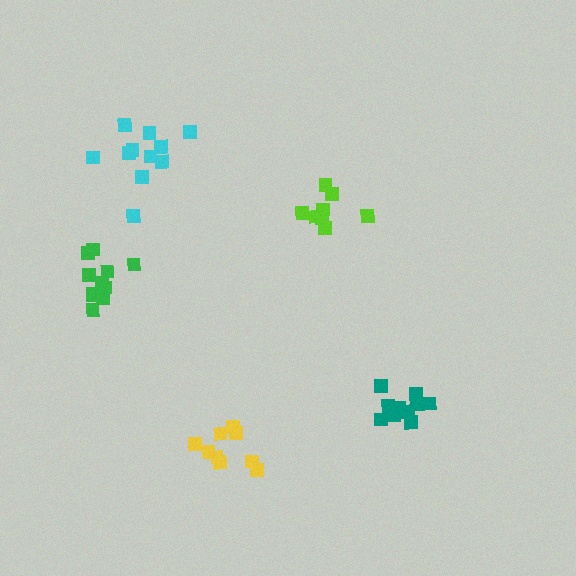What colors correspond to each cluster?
The clusters are colored: lime, cyan, yellow, teal, green.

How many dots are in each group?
Group 1: 8 dots, Group 2: 12 dots, Group 3: 9 dots, Group 4: 10 dots, Group 5: 11 dots (50 total).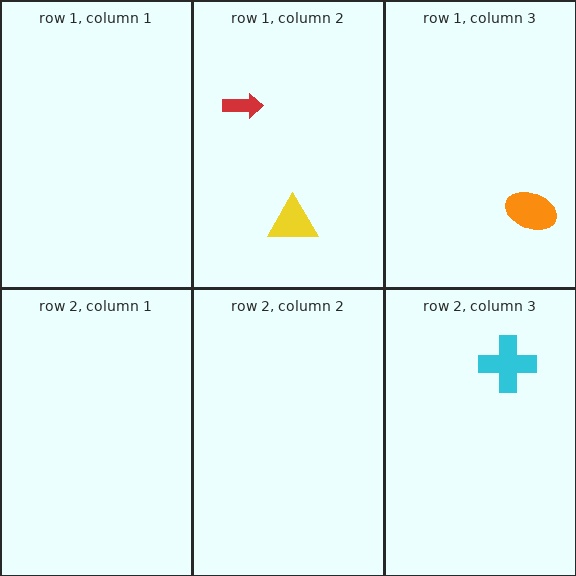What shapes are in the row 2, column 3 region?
The cyan cross.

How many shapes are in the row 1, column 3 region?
1.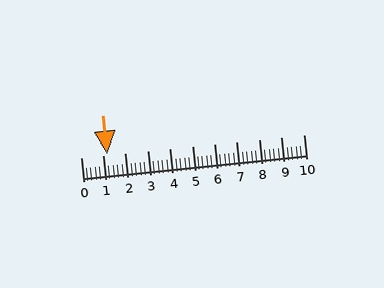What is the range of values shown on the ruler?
The ruler shows values from 0 to 10.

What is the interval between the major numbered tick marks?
The major tick marks are spaced 1 units apart.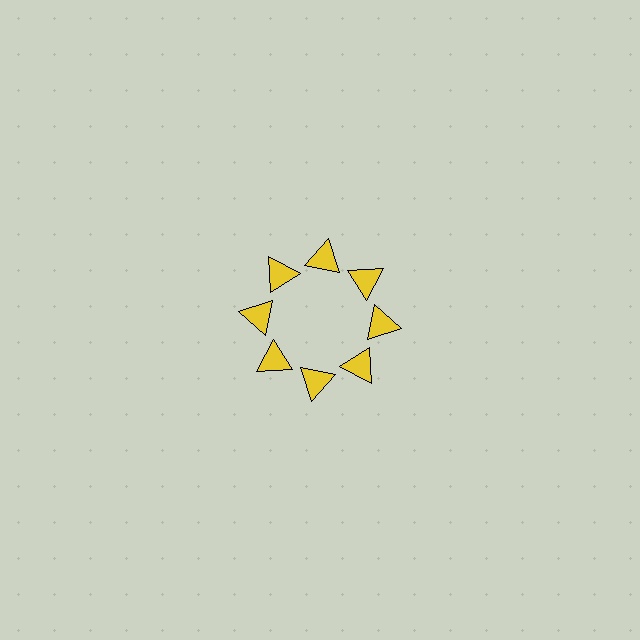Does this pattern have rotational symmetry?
Yes, this pattern has 8-fold rotational symmetry. It looks the same after rotating 45 degrees around the center.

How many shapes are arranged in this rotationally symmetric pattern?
There are 8 shapes, arranged in 8 groups of 1.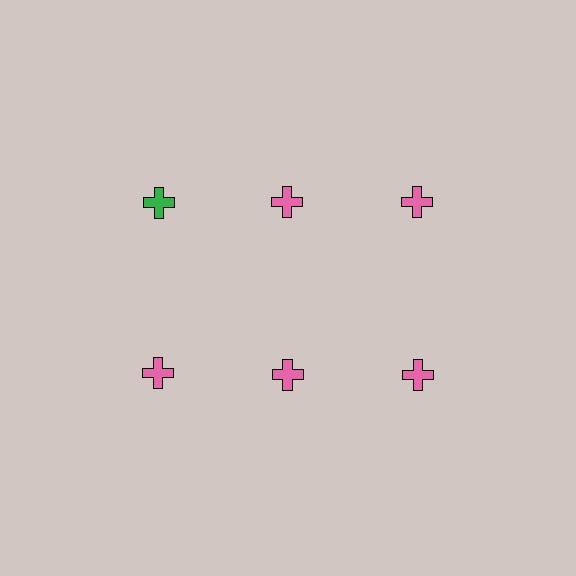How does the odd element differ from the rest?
It has a different color: green instead of pink.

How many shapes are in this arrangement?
There are 6 shapes arranged in a grid pattern.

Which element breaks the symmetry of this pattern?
The green cross in the top row, leftmost column breaks the symmetry. All other shapes are pink crosses.